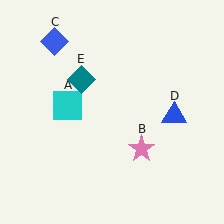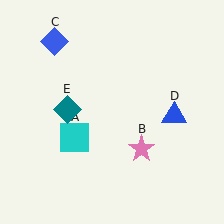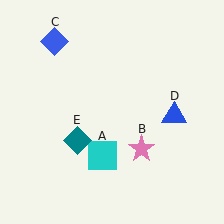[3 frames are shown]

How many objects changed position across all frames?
2 objects changed position: cyan square (object A), teal diamond (object E).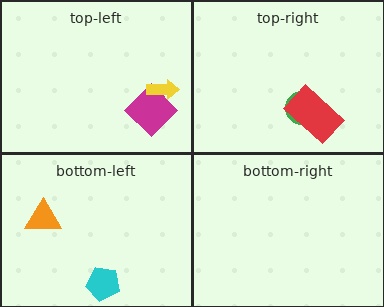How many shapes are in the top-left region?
2.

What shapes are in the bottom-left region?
The cyan pentagon, the orange triangle.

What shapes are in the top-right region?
The green circle, the red rectangle.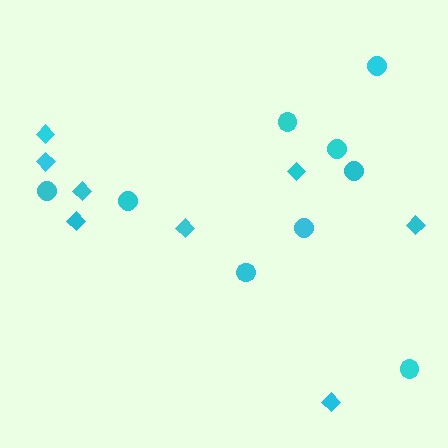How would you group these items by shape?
There are 2 groups: one group of circles (9) and one group of diamonds (8).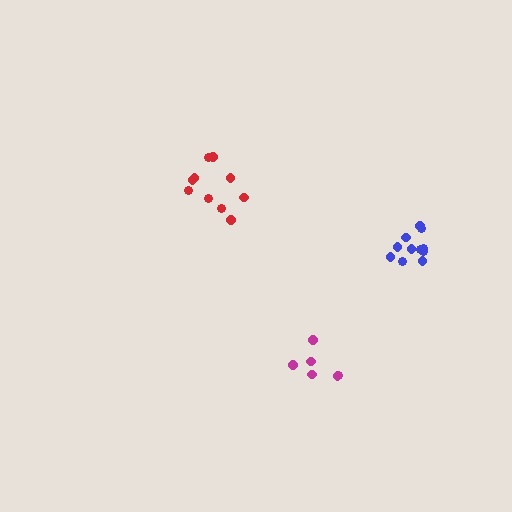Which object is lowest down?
The magenta cluster is bottommost.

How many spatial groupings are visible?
There are 3 spatial groupings.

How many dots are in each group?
Group 1: 11 dots, Group 2: 6 dots, Group 3: 10 dots (27 total).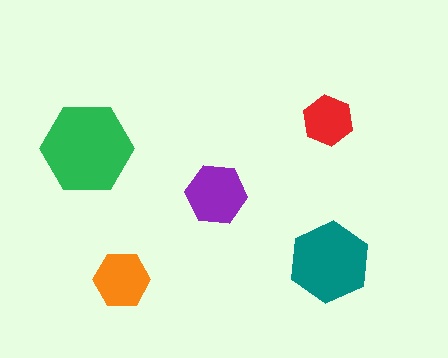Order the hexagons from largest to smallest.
the green one, the teal one, the purple one, the orange one, the red one.